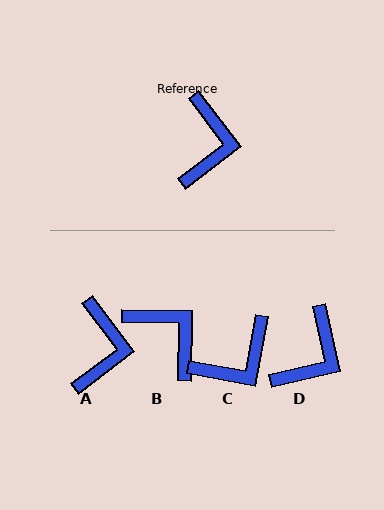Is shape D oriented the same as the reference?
No, it is off by about 25 degrees.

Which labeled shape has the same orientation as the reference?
A.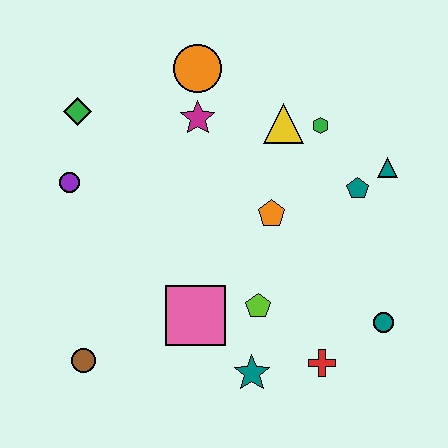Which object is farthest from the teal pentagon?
The brown circle is farthest from the teal pentagon.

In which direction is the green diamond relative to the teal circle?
The green diamond is to the left of the teal circle.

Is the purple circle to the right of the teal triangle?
No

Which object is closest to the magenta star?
The orange circle is closest to the magenta star.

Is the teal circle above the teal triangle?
No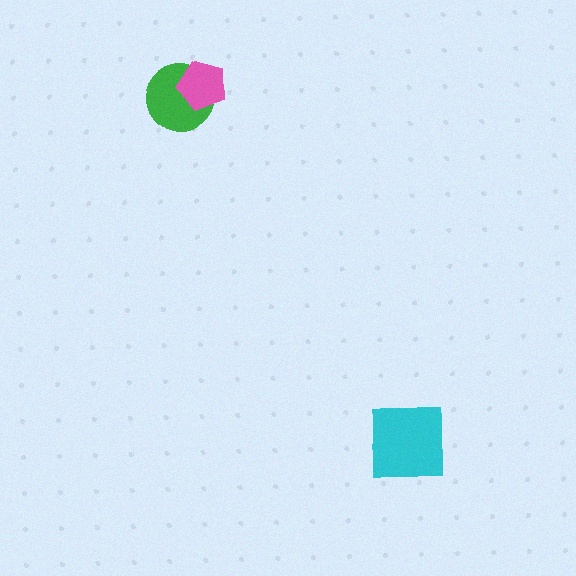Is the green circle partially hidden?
Yes, it is partially covered by another shape.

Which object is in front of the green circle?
The pink pentagon is in front of the green circle.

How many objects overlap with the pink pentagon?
1 object overlaps with the pink pentagon.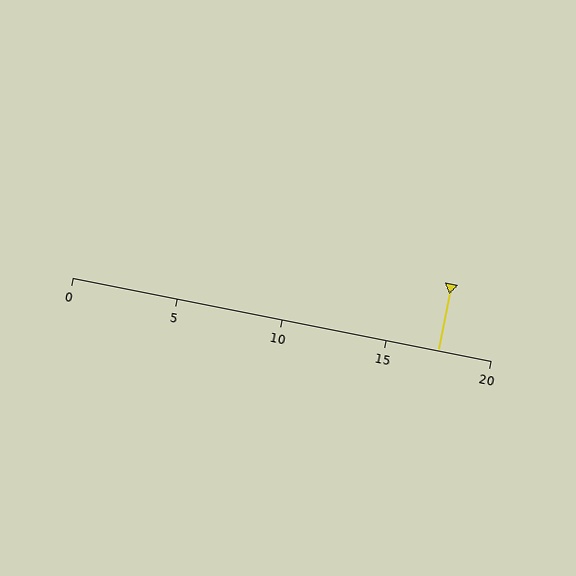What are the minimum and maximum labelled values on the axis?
The axis runs from 0 to 20.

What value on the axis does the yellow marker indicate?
The marker indicates approximately 17.5.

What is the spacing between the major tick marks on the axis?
The major ticks are spaced 5 apart.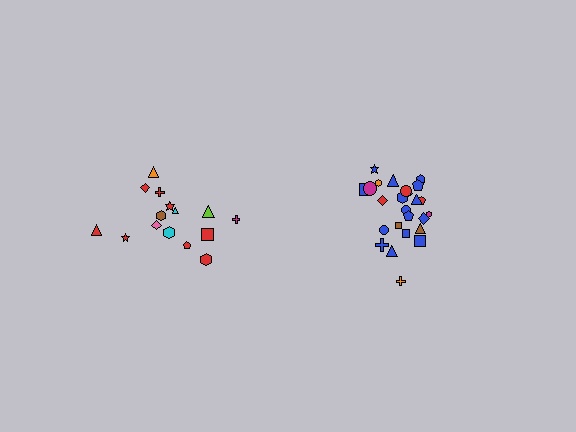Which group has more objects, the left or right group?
The right group.